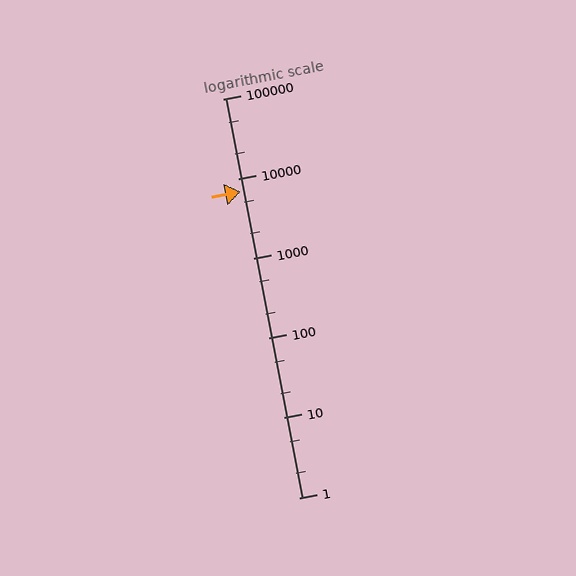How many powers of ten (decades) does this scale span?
The scale spans 5 decades, from 1 to 100000.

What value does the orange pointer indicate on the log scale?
The pointer indicates approximately 6800.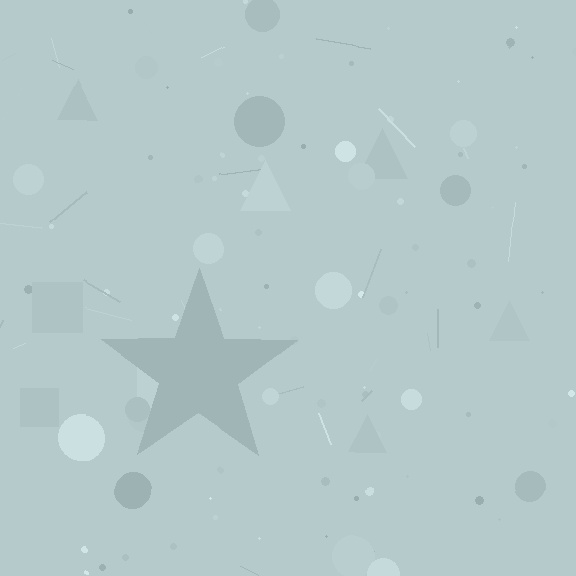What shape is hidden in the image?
A star is hidden in the image.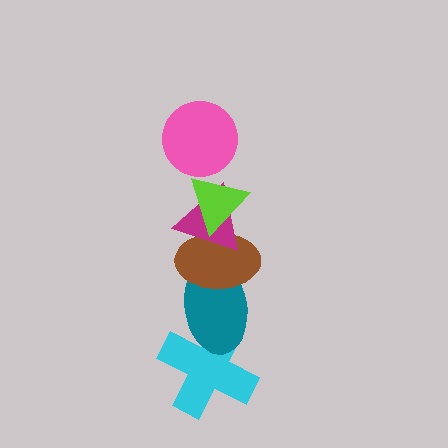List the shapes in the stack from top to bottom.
From top to bottom: the pink circle, the lime triangle, the magenta triangle, the brown ellipse, the teal ellipse, the cyan cross.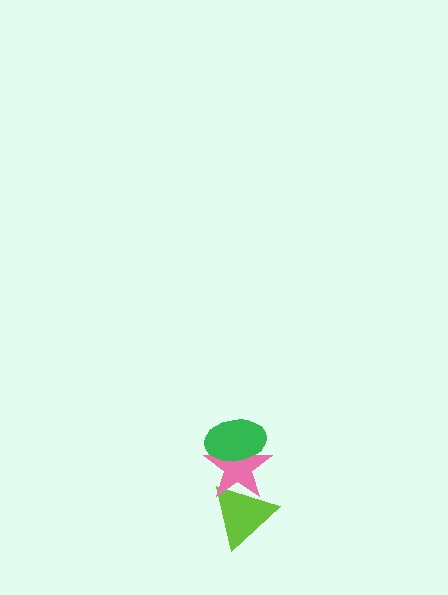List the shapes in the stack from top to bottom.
From top to bottom: the green ellipse, the pink star, the lime triangle.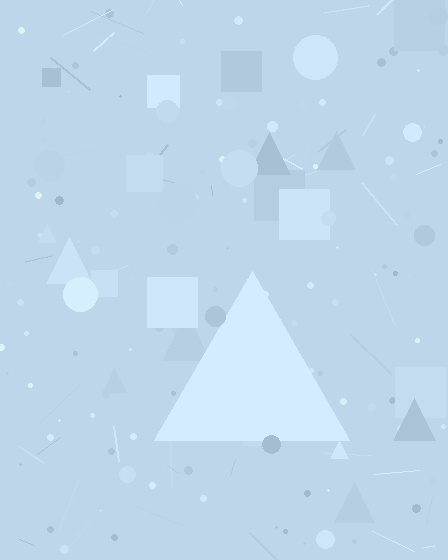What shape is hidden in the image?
A triangle is hidden in the image.